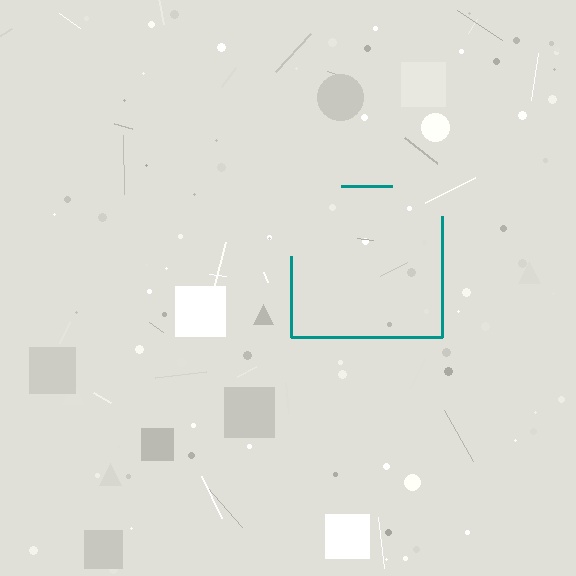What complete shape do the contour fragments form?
The contour fragments form a square.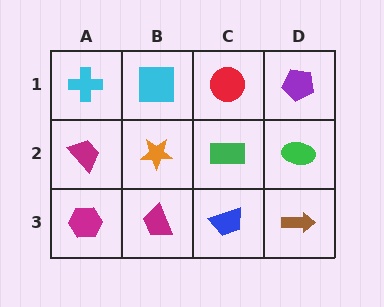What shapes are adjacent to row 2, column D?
A purple pentagon (row 1, column D), a brown arrow (row 3, column D), a green rectangle (row 2, column C).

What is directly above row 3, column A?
A magenta trapezoid.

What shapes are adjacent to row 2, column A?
A cyan cross (row 1, column A), a magenta hexagon (row 3, column A), an orange star (row 2, column B).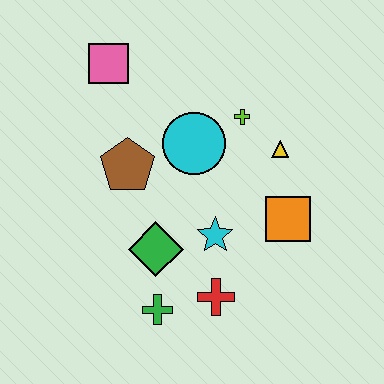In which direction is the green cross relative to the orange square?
The green cross is to the left of the orange square.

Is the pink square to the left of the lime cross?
Yes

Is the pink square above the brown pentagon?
Yes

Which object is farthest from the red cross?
The pink square is farthest from the red cross.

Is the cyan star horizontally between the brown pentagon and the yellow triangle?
Yes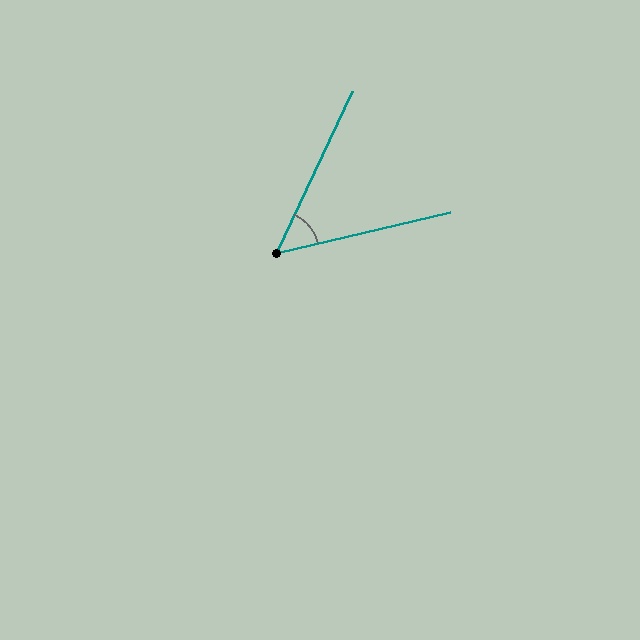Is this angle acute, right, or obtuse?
It is acute.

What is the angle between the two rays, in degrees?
Approximately 51 degrees.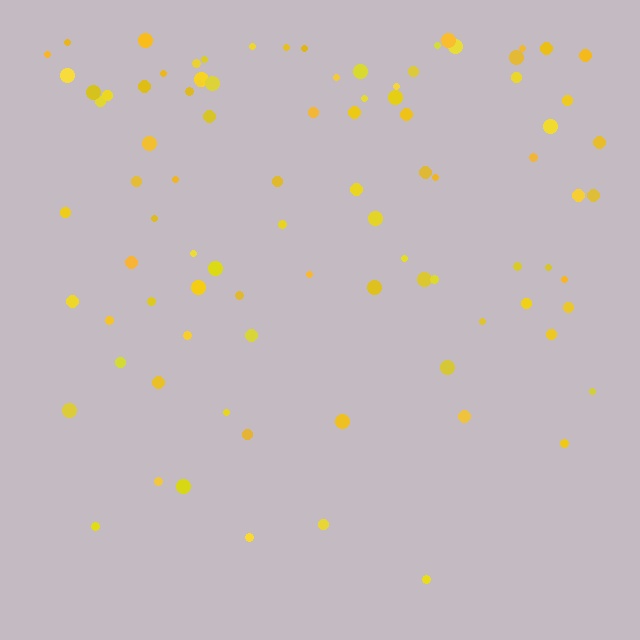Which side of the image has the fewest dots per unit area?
The bottom.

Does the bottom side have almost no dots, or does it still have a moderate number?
Still a moderate number, just noticeably fewer than the top.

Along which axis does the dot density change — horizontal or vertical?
Vertical.